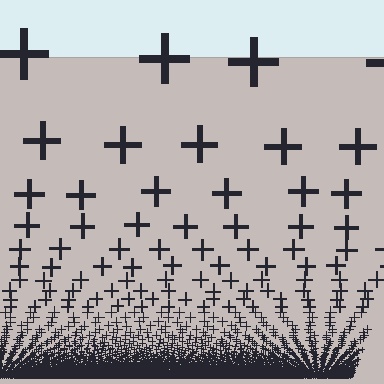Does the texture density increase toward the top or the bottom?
Density increases toward the bottom.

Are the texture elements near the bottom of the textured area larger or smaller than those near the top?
Smaller. The gradient is inverted — elements near the bottom are smaller and denser.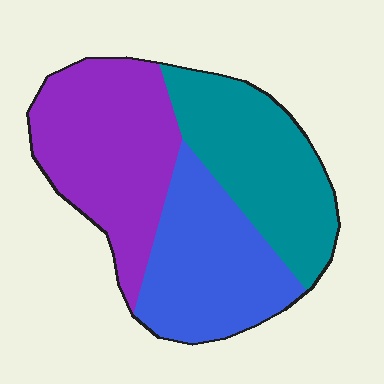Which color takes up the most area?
Purple, at roughly 35%.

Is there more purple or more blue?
Purple.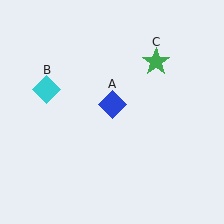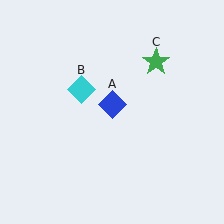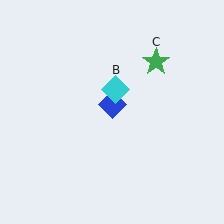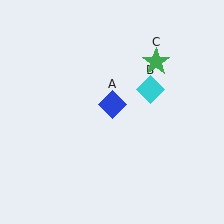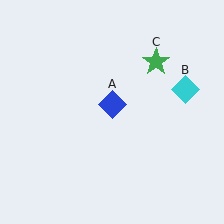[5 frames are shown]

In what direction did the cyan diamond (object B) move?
The cyan diamond (object B) moved right.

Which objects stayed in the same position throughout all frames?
Blue diamond (object A) and green star (object C) remained stationary.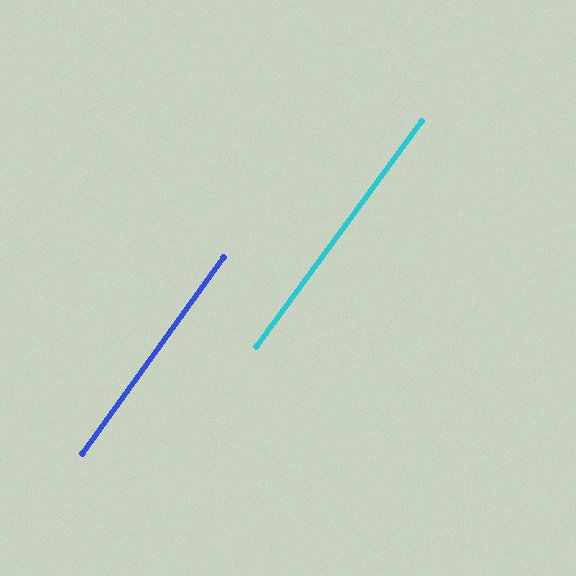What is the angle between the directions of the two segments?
Approximately 0 degrees.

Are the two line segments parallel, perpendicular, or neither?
Parallel — their directions differ by only 0.3°.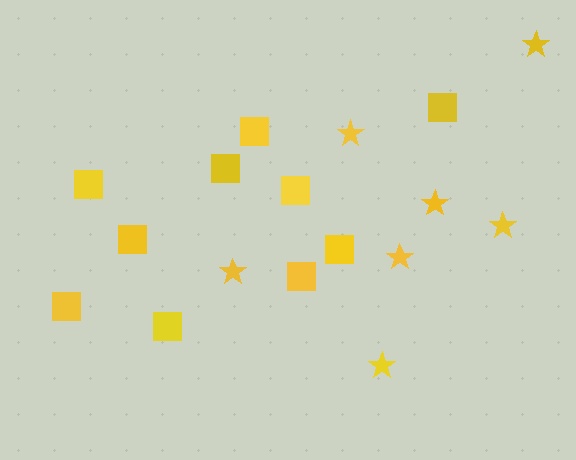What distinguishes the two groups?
There are 2 groups: one group of stars (7) and one group of squares (10).